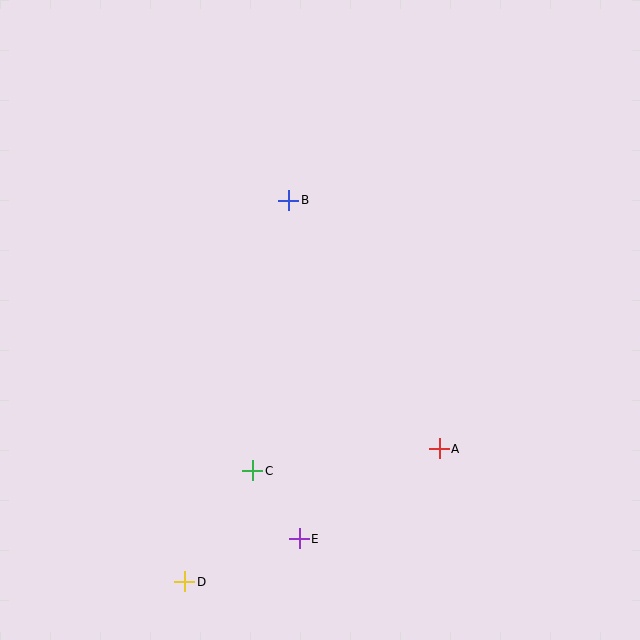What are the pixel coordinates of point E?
Point E is at (299, 539).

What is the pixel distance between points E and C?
The distance between E and C is 82 pixels.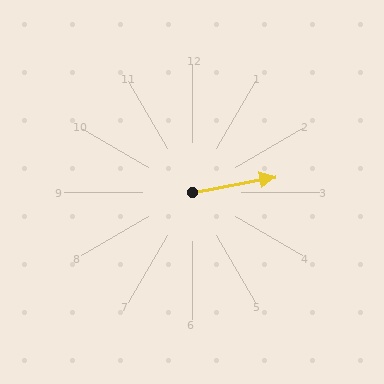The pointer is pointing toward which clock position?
Roughly 3 o'clock.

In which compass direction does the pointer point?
East.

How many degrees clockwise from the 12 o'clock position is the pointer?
Approximately 80 degrees.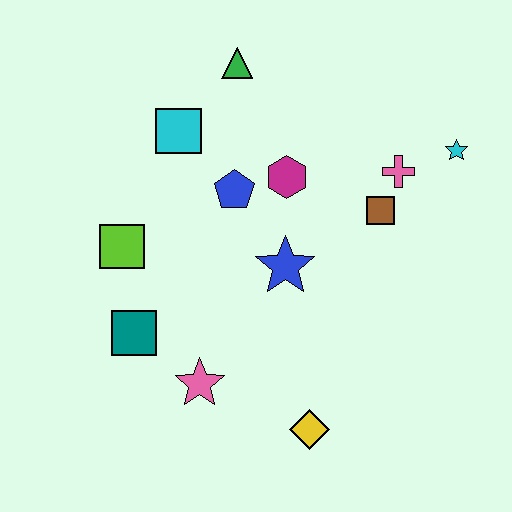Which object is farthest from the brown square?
The teal square is farthest from the brown square.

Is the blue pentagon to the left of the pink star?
No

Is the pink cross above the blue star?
Yes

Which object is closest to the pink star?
The teal square is closest to the pink star.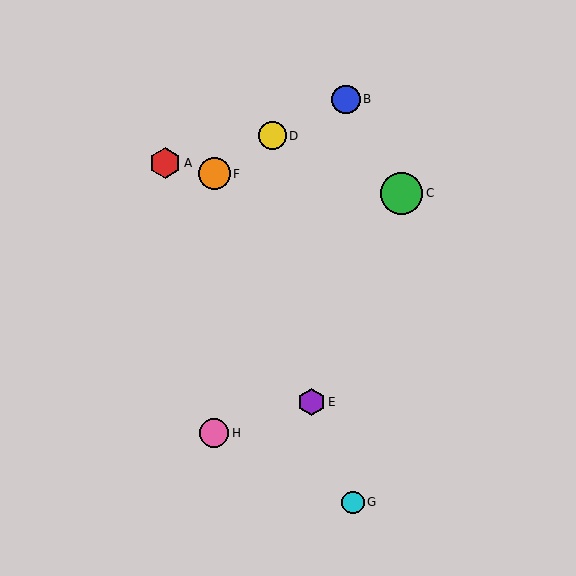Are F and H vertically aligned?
Yes, both are at x≈214.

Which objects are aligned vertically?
Objects F, H are aligned vertically.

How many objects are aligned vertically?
2 objects (F, H) are aligned vertically.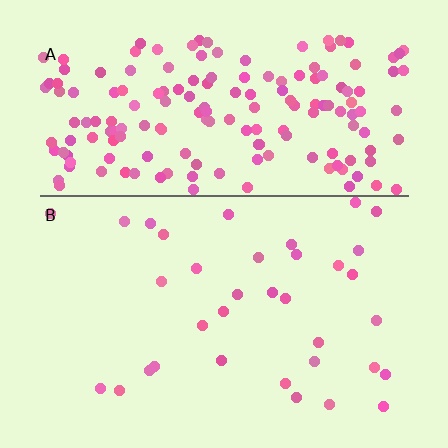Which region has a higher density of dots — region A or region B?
A (the top).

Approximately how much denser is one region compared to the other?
Approximately 5.3× — region A over region B.